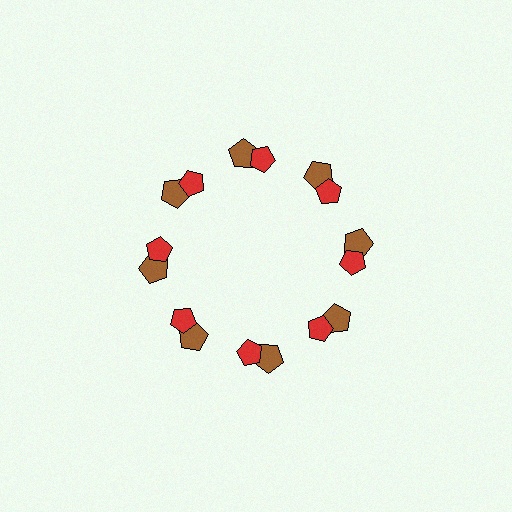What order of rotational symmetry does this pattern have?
This pattern has 8-fold rotational symmetry.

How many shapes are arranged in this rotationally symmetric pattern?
There are 16 shapes, arranged in 8 groups of 2.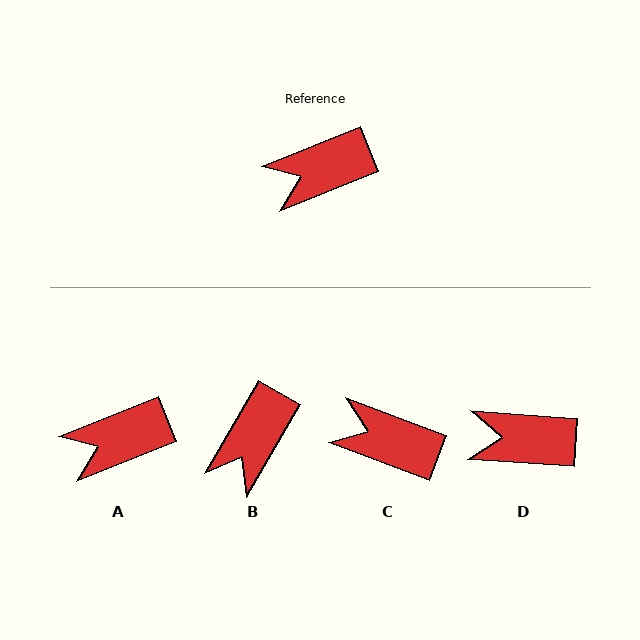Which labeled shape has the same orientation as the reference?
A.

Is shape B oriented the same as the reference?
No, it is off by about 38 degrees.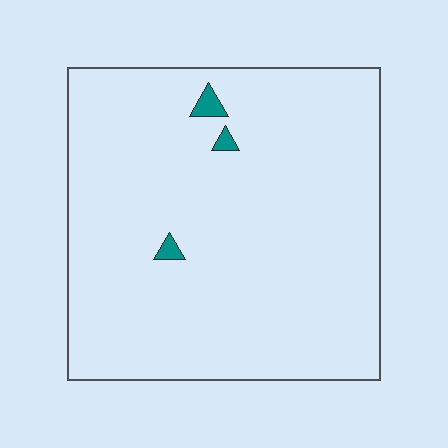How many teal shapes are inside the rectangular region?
3.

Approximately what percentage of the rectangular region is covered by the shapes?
Approximately 0%.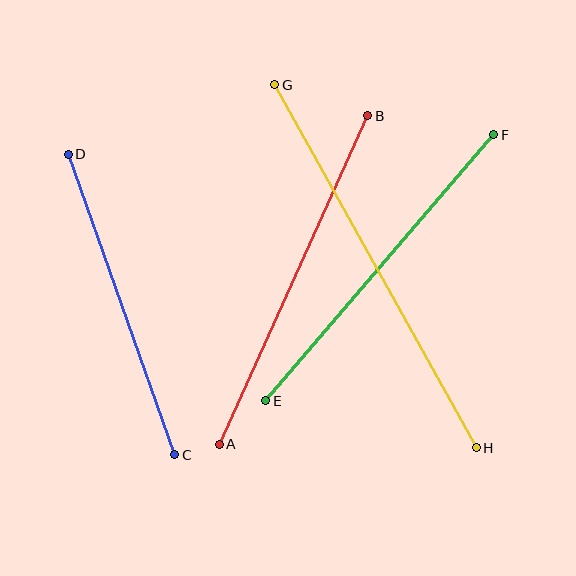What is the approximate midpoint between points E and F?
The midpoint is at approximately (380, 268) pixels.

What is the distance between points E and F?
The distance is approximately 350 pixels.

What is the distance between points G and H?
The distance is approximately 415 pixels.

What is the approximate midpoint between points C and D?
The midpoint is at approximately (122, 305) pixels.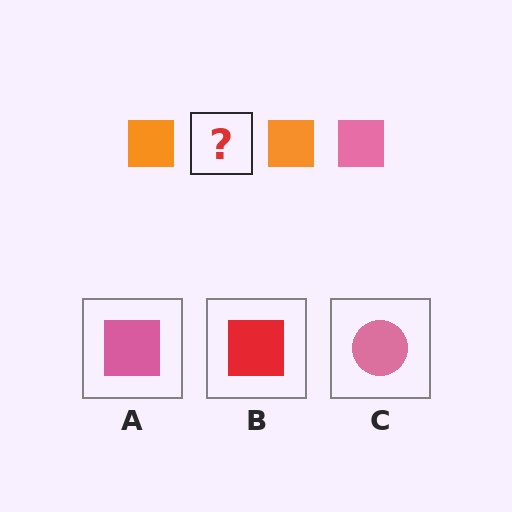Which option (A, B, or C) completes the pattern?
A.